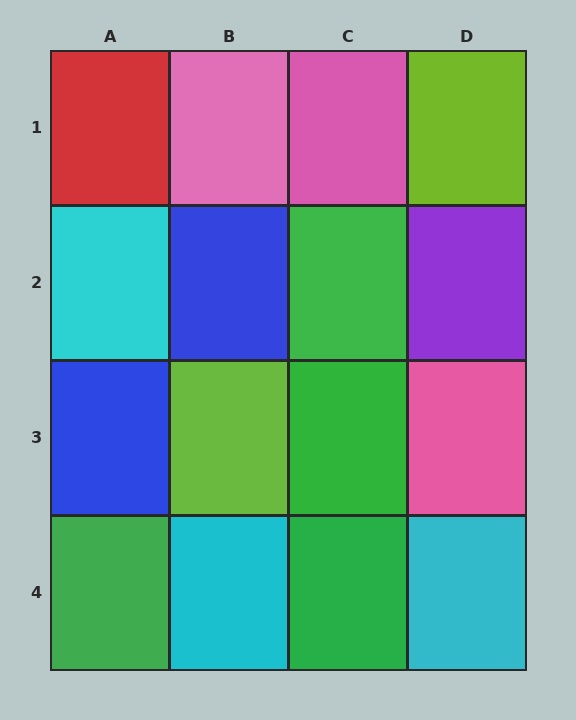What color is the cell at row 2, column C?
Green.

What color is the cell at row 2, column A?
Cyan.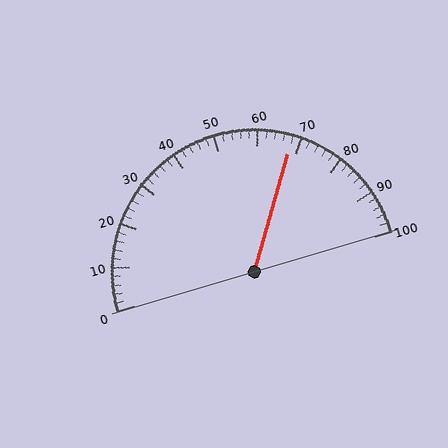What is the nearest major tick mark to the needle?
The nearest major tick mark is 70.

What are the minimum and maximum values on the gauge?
The gauge ranges from 0 to 100.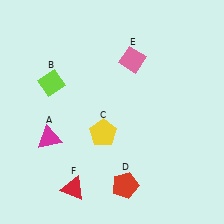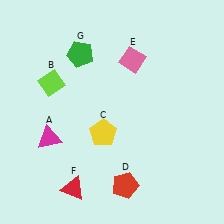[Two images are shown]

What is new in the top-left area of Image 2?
A green pentagon (G) was added in the top-left area of Image 2.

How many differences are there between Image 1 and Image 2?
There is 1 difference between the two images.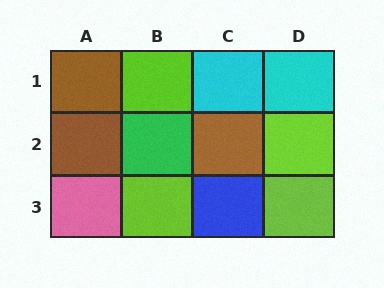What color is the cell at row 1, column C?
Cyan.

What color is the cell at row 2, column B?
Green.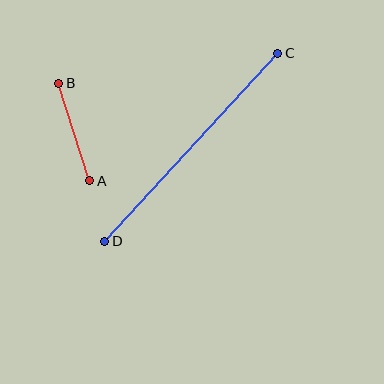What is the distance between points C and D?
The distance is approximately 255 pixels.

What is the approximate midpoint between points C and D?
The midpoint is at approximately (191, 147) pixels.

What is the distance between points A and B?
The distance is approximately 102 pixels.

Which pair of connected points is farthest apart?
Points C and D are farthest apart.